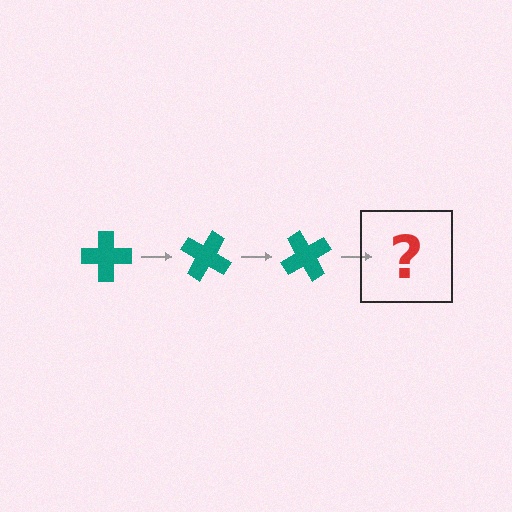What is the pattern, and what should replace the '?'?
The pattern is that the cross rotates 30 degrees each step. The '?' should be a teal cross rotated 90 degrees.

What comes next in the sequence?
The next element should be a teal cross rotated 90 degrees.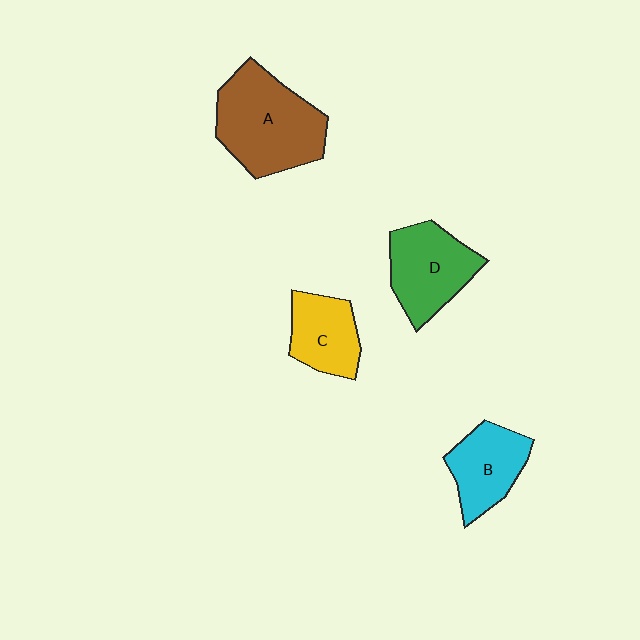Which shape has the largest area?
Shape A (brown).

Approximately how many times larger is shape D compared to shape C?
Approximately 1.3 times.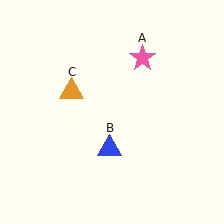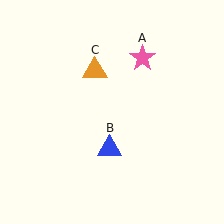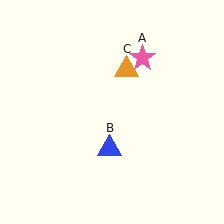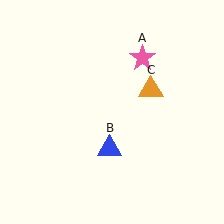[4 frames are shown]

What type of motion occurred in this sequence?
The orange triangle (object C) rotated clockwise around the center of the scene.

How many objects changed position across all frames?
1 object changed position: orange triangle (object C).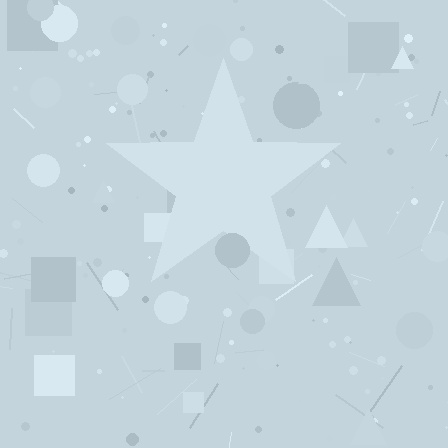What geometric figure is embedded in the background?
A star is embedded in the background.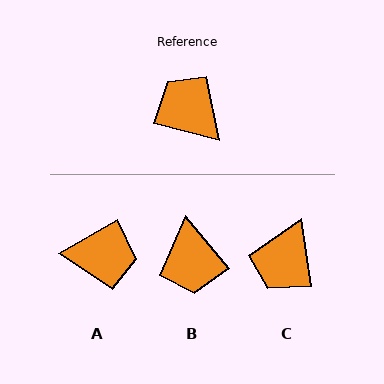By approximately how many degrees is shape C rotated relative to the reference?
Approximately 113 degrees counter-clockwise.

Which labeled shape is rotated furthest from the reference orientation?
B, about 145 degrees away.